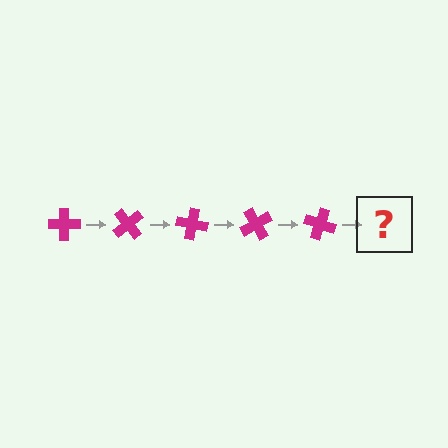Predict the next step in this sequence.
The next step is a magenta cross rotated 250 degrees.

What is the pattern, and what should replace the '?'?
The pattern is that the cross rotates 50 degrees each step. The '?' should be a magenta cross rotated 250 degrees.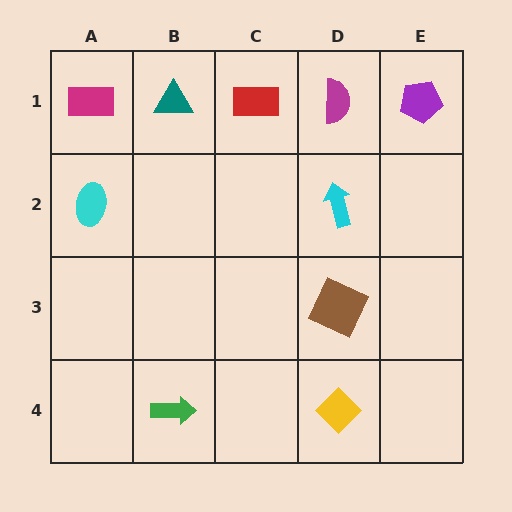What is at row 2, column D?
A cyan arrow.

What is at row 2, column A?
A cyan ellipse.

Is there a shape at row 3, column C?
No, that cell is empty.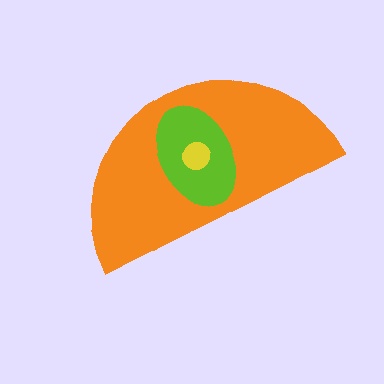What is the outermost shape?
The orange semicircle.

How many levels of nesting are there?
3.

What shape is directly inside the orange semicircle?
The lime ellipse.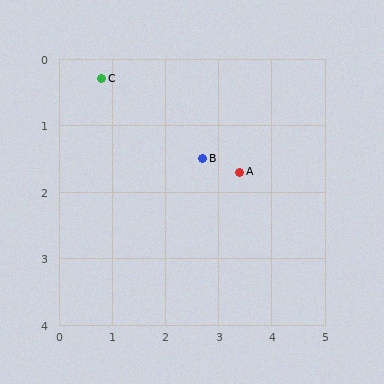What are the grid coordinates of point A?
Point A is at approximately (3.4, 1.7).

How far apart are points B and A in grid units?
Points B and A are about 0.7 grid units apart.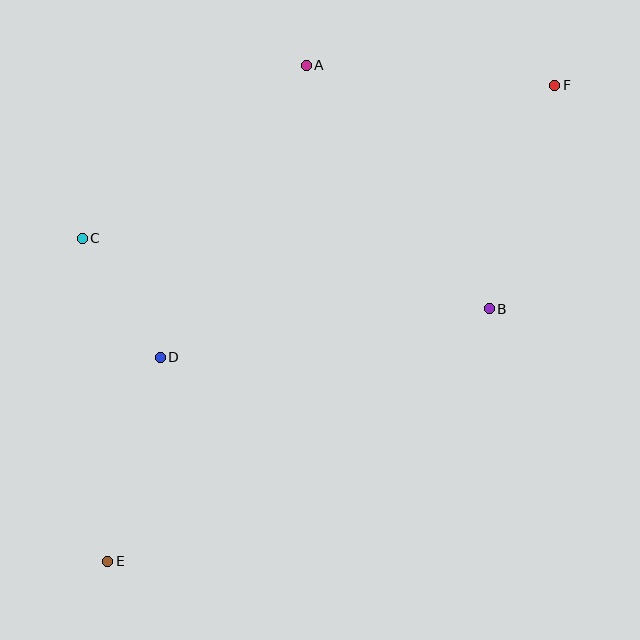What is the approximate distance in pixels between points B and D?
The distance between B and D is approximately 333 pixels.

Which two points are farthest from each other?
Points E and F are farthest from each other.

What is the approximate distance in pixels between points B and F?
The distance between B and F is approximately 233 pixels.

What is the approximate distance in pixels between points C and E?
The distance between C and E is approximately 324 pixels.